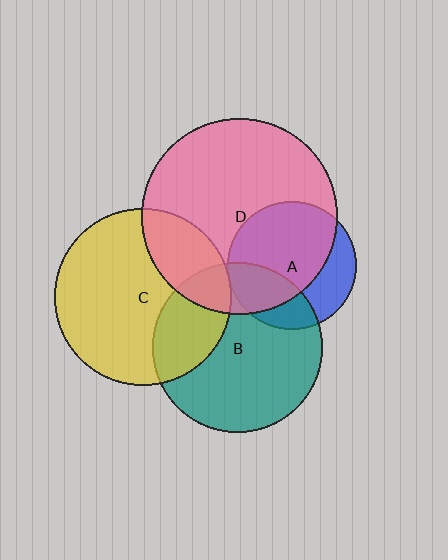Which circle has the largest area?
Circle D (pink).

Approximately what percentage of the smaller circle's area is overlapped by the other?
Approximately 30%.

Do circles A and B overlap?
Yes.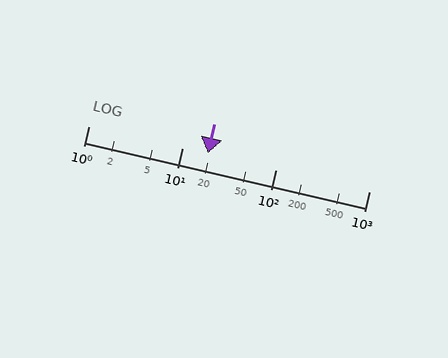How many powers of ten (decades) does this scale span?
The scale spans 3 decades, from 1 to 1000.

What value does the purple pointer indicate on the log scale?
The pointer indicates approximately 19.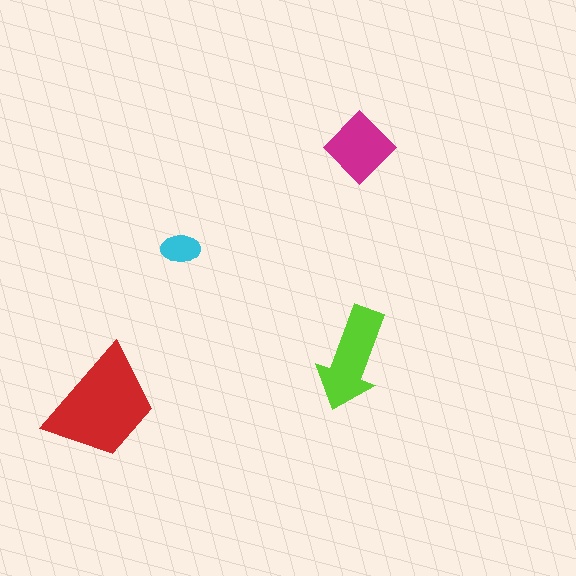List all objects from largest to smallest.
The red trapezoid, the lime arrow, the magenta diamond, the cyan ellipse.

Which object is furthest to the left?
The red trapezoid is leftmost.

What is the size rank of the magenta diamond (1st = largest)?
3rd.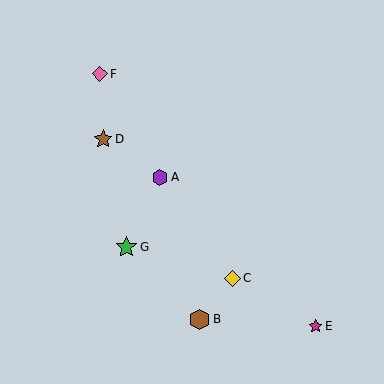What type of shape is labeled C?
Shape C is a yellow diamond.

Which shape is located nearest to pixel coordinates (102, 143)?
The brown star (labeled D) at (103, 139) is nearest to that location.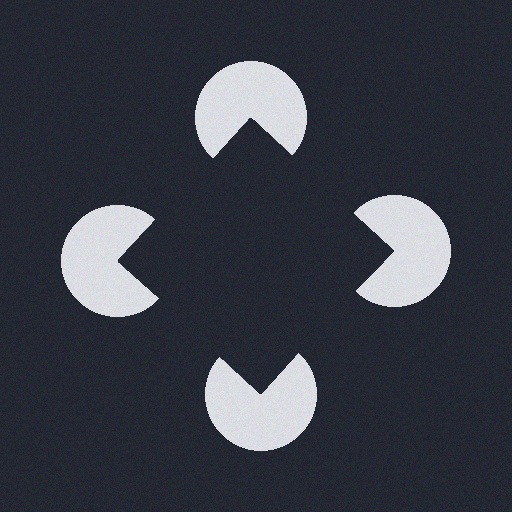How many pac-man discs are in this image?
There are 4 — one at each vertex of the illusory square.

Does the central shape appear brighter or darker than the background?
It typically appears slightly darker than the background, even though no actual brightness change is drawn.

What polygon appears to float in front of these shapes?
An illusory square — its edges are inferred from the aligned wedge cuts in the pac-man discs, not physically drawn.